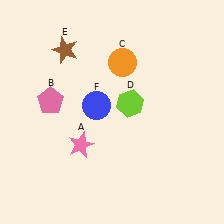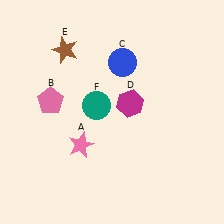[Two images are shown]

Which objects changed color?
C changed from orange to blue. D changed from lime to magenta. F changed from blue to teal.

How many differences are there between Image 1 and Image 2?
There are 3 differences between the two images.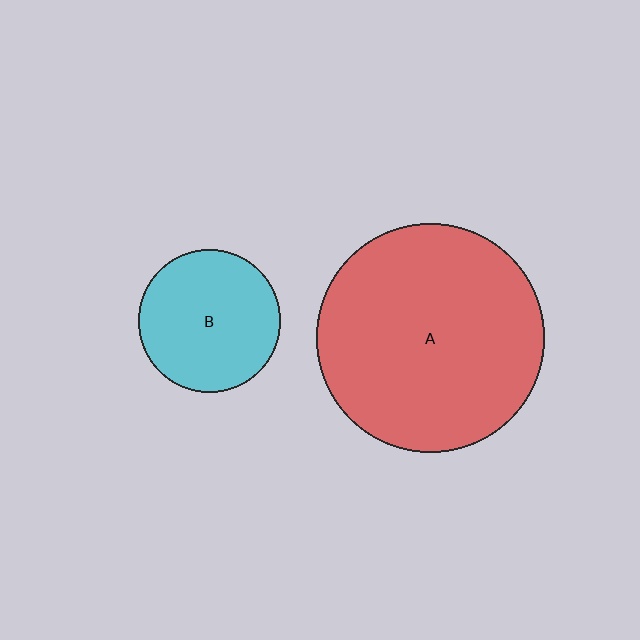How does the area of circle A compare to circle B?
Approximately 2.6 times.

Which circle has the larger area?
Circle A (red).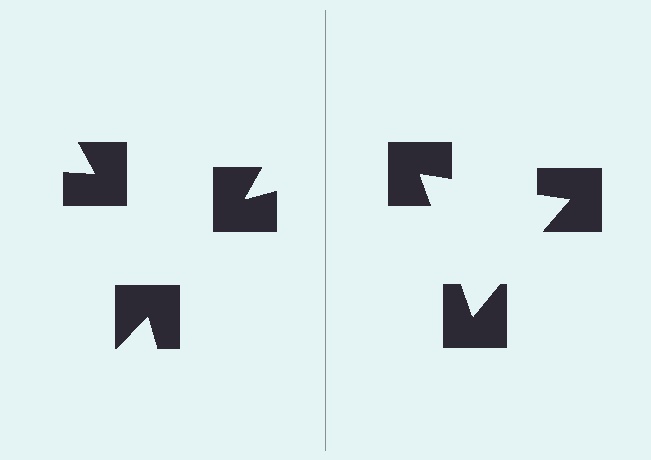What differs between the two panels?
The notched squares are positioned identically on both sides; only the wedge orientations differ. On the right they align to a triangle; on the left they are misaligned.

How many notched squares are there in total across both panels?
6 — 3 on each side.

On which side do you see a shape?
An illusory triangle appears on the right side. On the left side the wedge cuts are rotated, so no coherent shape forms.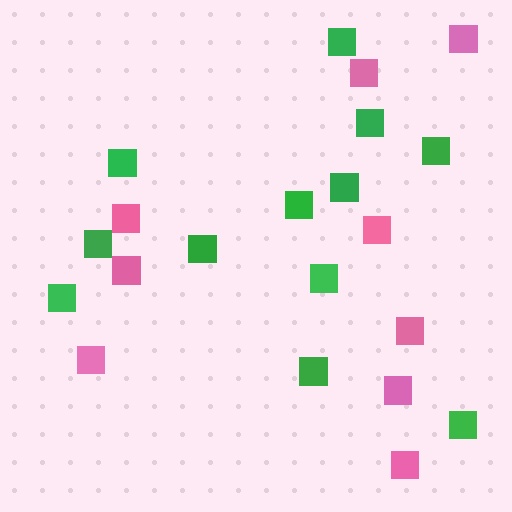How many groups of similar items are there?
There are 2 groups: one group of pink squares (9) and one group of green squares (12).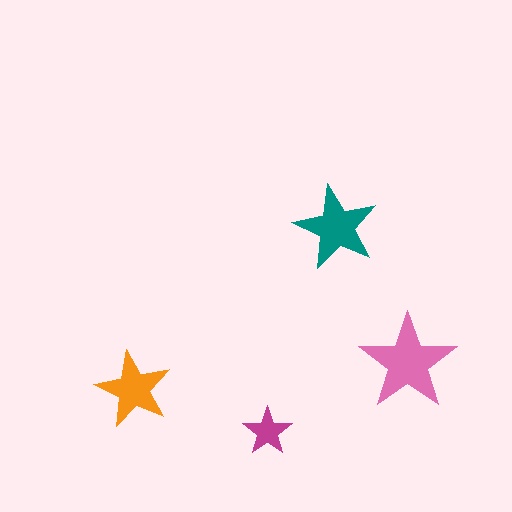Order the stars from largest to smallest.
the pink one, the teal one, the orange one, the magenta one.